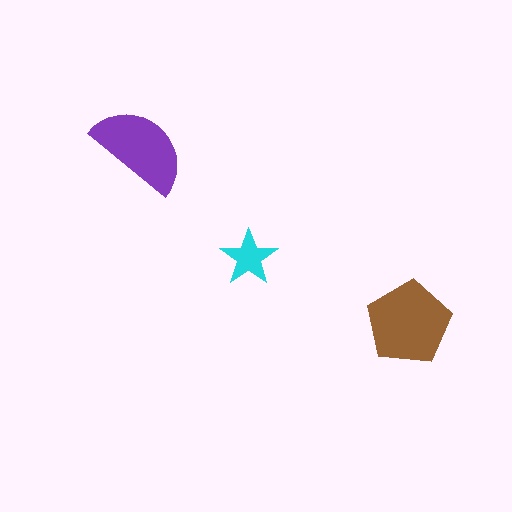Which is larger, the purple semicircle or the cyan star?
The purple semicircle.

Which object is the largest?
The brown pentagon.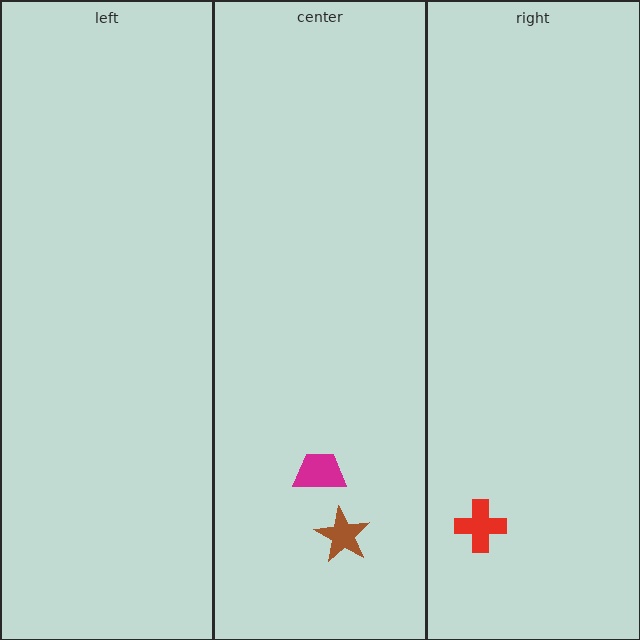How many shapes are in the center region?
2.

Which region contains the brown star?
The center region.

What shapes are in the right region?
The red cross.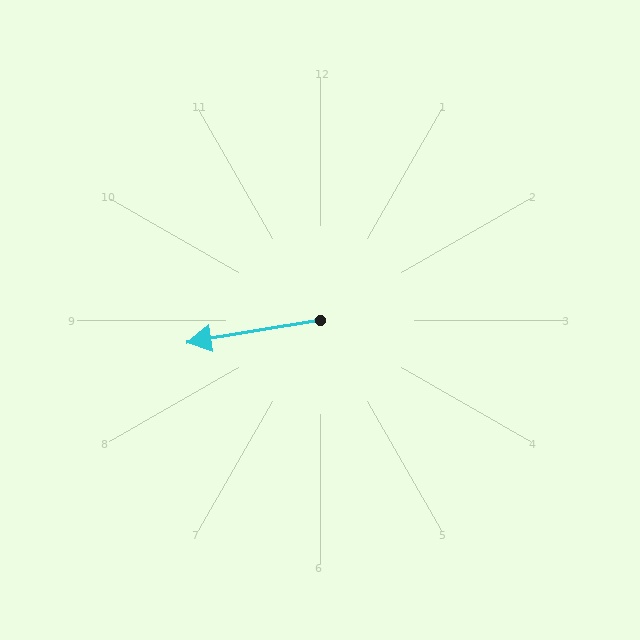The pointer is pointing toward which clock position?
Roughly 9 o'clock.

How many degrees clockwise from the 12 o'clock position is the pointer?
Approximately 261 degrees.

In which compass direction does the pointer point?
West.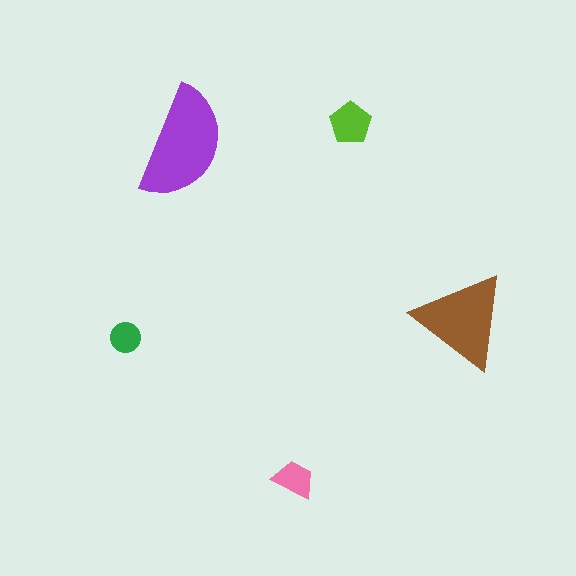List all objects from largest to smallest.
The purple semicircle, the brown triangle, the lime pentagon, the pink trapezoid, the green circle.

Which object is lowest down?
The pink trapezoid is bottommost.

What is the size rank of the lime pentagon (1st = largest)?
3rd.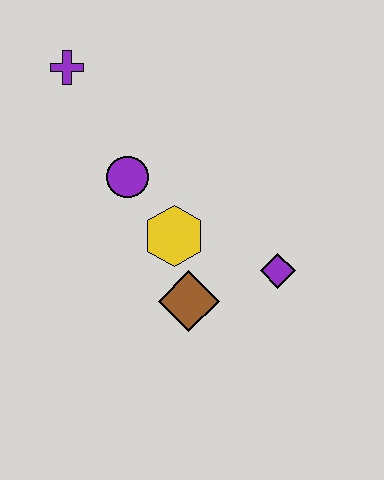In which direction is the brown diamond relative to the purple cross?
The brown diamond is below the purple cross.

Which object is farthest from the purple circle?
The purple diamond is farthest from the purple circle.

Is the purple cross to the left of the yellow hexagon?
Yes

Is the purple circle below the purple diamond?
No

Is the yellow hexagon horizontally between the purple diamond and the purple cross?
Yes